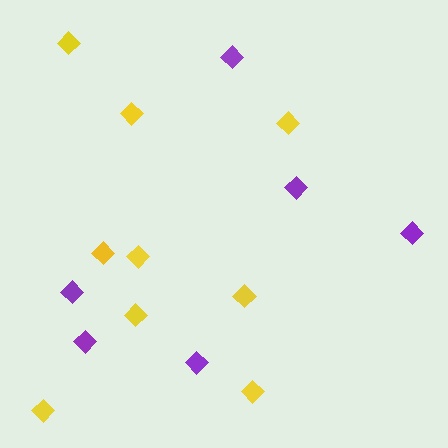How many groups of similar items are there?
There are 2 groups: one group of yellow diamonds (9) and one group of purple diamonds (6).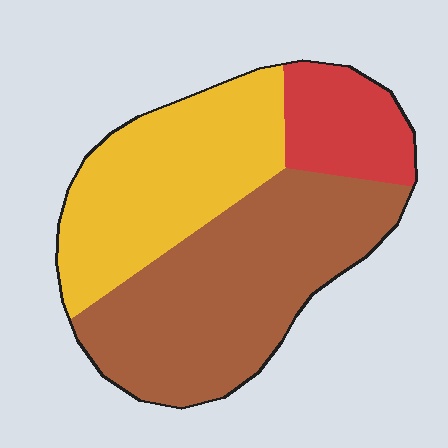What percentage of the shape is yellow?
Yellow covers 36% of the shape.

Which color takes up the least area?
Red, at roughly 15%.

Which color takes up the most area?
Brown, at roughly 50%.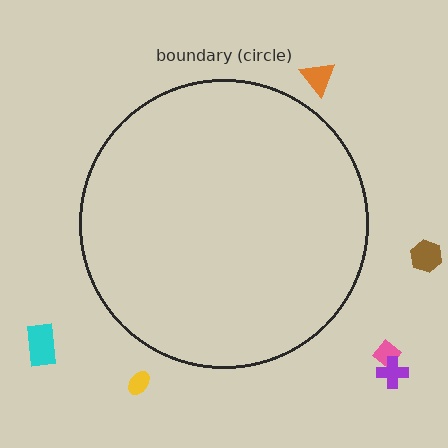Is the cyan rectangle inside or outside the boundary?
Outside.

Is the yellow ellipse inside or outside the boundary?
Outside.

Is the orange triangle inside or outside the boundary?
Outside.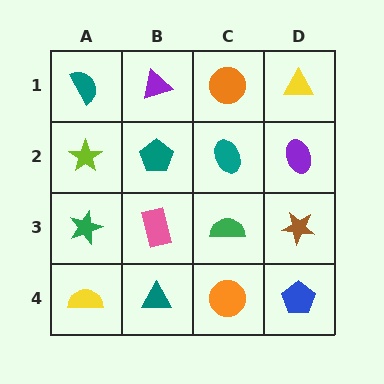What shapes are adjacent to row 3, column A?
A lime star (row 2, column A), a yellow semicircle (row 4, column A), a pink rectangle (row 3, column B).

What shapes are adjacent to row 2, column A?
A teal semicircle (row 1, column A), a green star (row 3, column A), a teal pentagon (row 2, column B).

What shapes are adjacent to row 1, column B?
A teal pentagon (row 2, column B), a teal semicircle (row 1, column A), an orange circle (row 1, column C).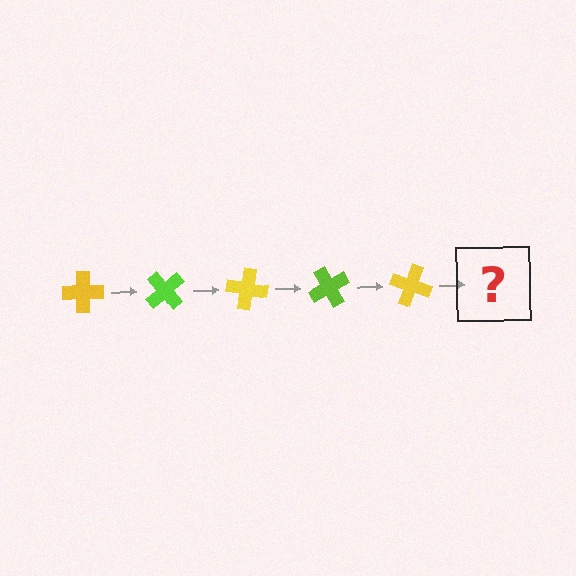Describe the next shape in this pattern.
It should be a lime cross, rotated 250 degrees from the start.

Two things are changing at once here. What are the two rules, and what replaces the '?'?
The two rules are that it rotates 50 degrees each step and the color cycles through yellow and lime. The '?' should be a lime cross, rotated 250 degrees from the start.